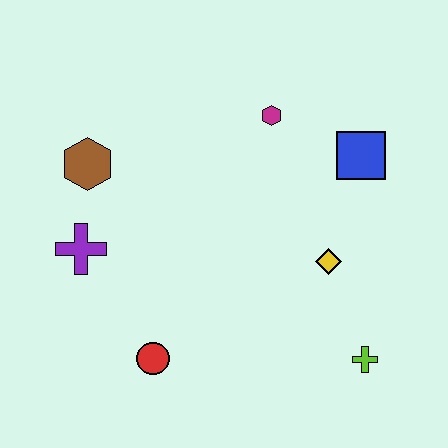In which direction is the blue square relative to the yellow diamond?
The blue square is above the yellow diamond.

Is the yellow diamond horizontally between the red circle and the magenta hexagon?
No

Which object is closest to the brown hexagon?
The purple cross is closest to the brown hexagon.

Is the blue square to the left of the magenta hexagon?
No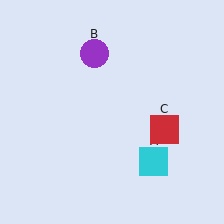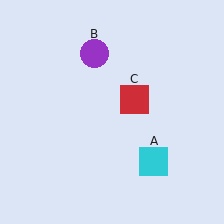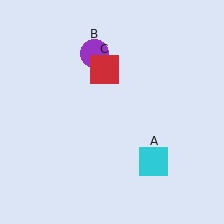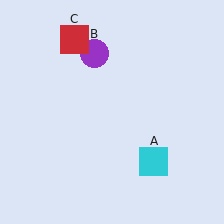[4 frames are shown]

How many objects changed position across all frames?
1 object changed position: red square (object C).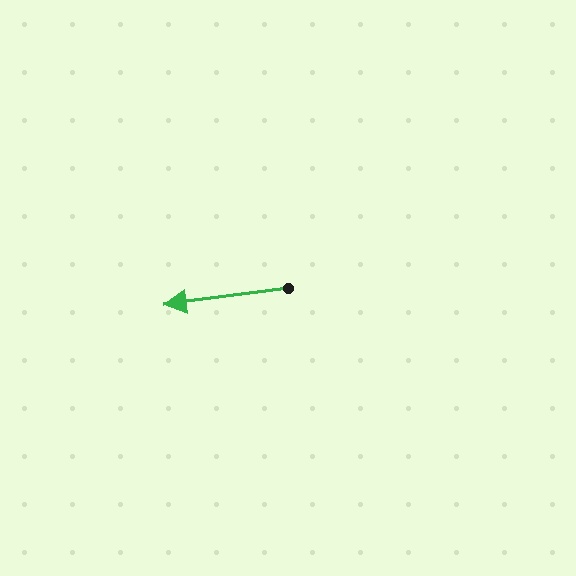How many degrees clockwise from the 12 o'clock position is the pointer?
Approximately 262 degrees.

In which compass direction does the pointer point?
West.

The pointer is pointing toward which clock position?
Roughly 9 o'clock.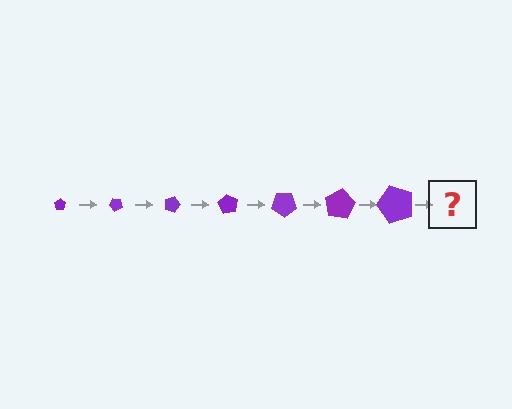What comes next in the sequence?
The next element should be a pentagon, larger than the previous one and rotated 315 degrees from the start.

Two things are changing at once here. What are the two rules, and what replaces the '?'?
The two rules are that the pentagon grows larger each step and it rotates 45 degrees each step. The '?' should be a pentagon, larger than the previous one and rotated 315 degrees from the start.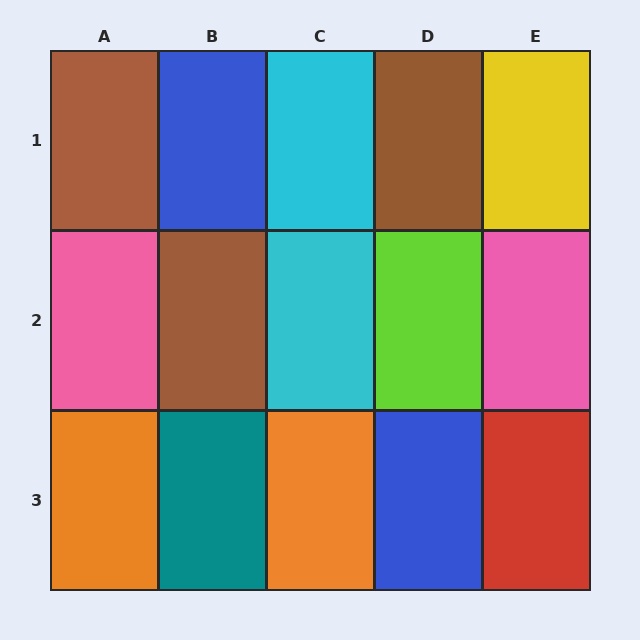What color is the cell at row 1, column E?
Yellow.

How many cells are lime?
1 cell is lime.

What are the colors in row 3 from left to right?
Orange, teal, orange, blue, red.